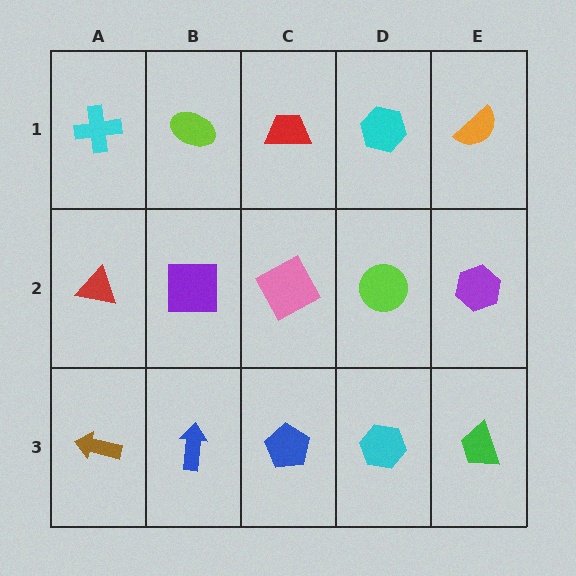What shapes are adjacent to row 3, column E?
A purple hexagon (row 2, column E), a cyan hexagon (row 3, column D).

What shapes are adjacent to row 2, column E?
An orange semicircle (row 1, column E), a green trapezoid (row 3, column E), a lime circle (row 2, column D).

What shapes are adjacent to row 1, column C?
A pink square (row 2, column C), a lime ellipse (row 1, column B), a cyan hexagon (row 1, column D).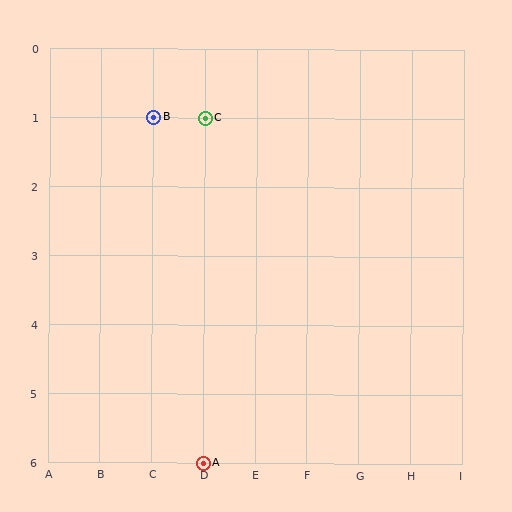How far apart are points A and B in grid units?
Points A and B are 1 column and 5 rows apart (about 5.1 grid units diagonally).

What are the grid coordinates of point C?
Point C is at grid coordinates (D, 1).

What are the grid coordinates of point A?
Point A is at grid coordinates (D, 6).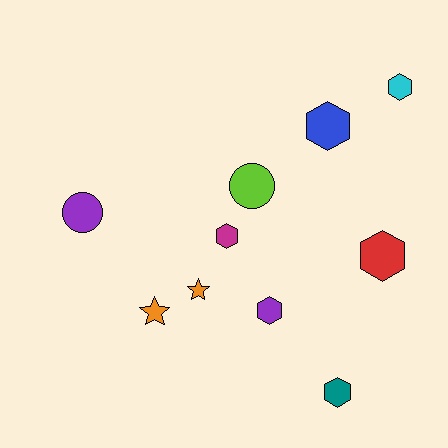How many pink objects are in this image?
There are no pink objects.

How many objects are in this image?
There are 10 objects.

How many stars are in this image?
There are 2 stars.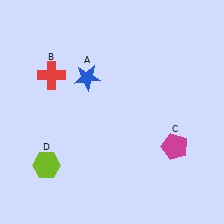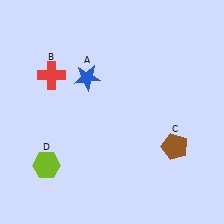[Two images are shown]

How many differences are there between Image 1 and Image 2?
There is 1 difference between the two images.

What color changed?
The pentagon (C) changed from magenta in Image 1 to brown in Image 2.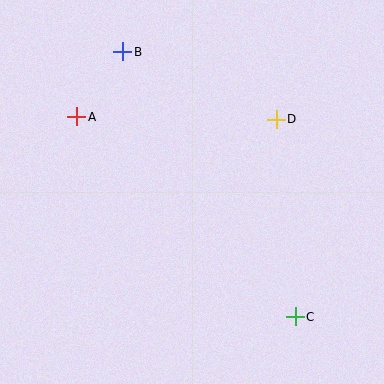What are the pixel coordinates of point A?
Point A is at (77, 117).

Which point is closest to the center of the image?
Point D at (277, 119) is closest to the center.